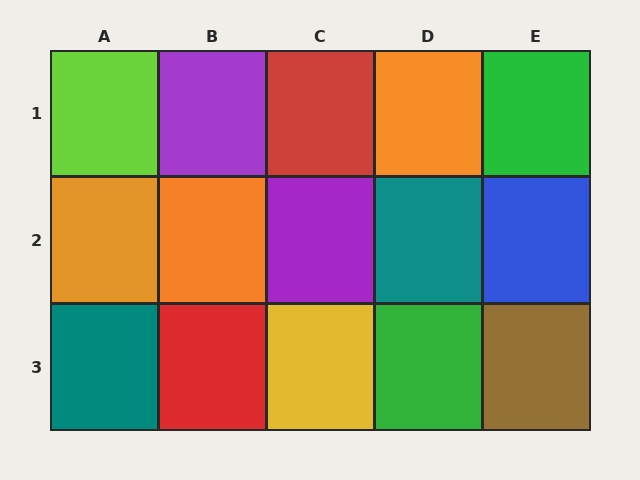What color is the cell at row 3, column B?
Red.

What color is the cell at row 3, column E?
Brown.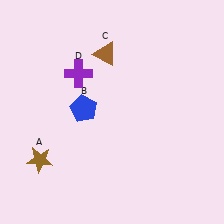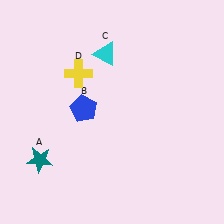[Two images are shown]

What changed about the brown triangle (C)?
In Image 1, C is brown. In Image 2, it changed to cyan.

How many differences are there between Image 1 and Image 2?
There are 3 differences between the two images.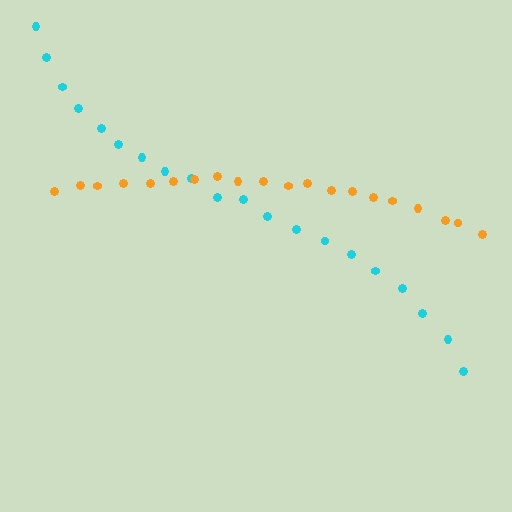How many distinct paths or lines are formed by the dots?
There are 2 distinct paths.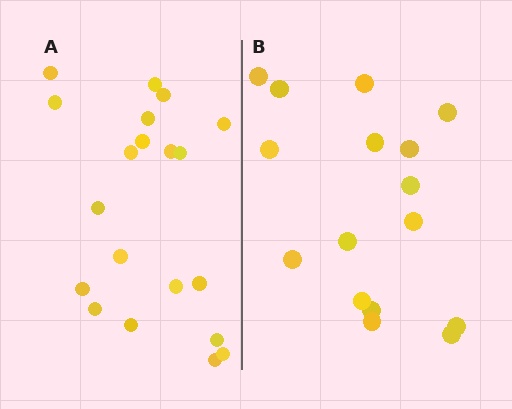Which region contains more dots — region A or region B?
Region A (the left region) has more dots.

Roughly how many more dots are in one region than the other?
Region A has about 4 more dots than region B.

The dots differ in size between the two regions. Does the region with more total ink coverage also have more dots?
No. Region B has more total ink coverage because its dots are larger, but region A actually contains more individual dots. Total area can be misleading — the number of items is what matters here.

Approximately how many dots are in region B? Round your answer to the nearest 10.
About 20 dots. (The exact count is 16, which rounds to 20.)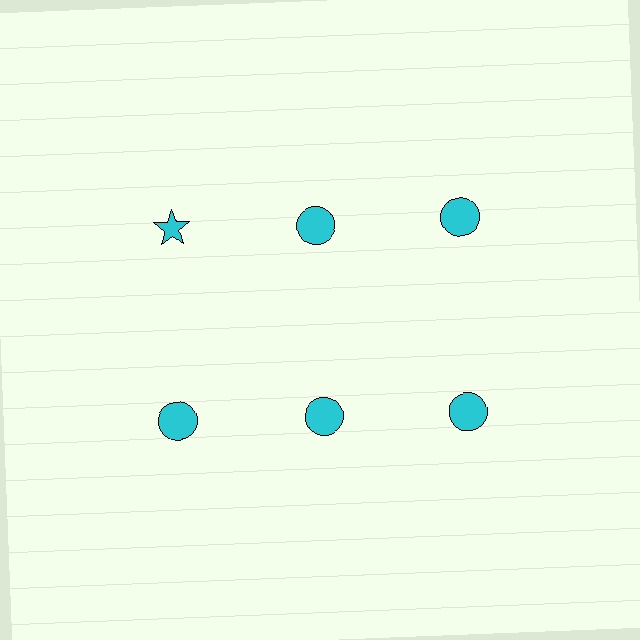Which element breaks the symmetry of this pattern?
The cyan star in the top row, leftmost column breaks the symmetry. All other shapes are cyan circles.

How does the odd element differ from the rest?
It has a different shape: star instead of circle.